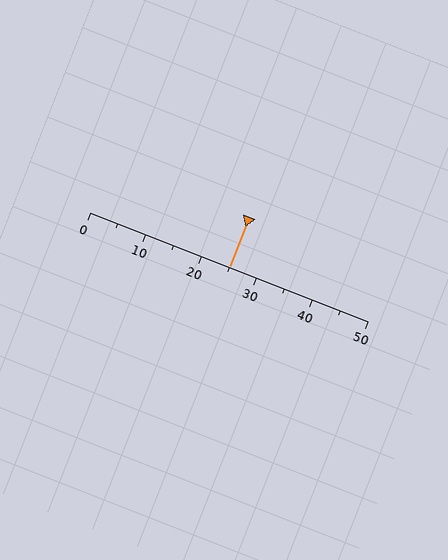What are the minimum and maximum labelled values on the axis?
The axis runs from 0 to 50.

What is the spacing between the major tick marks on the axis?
The major ticks are spaced 10 apart.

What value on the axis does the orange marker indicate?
The marker indicates approximately 25.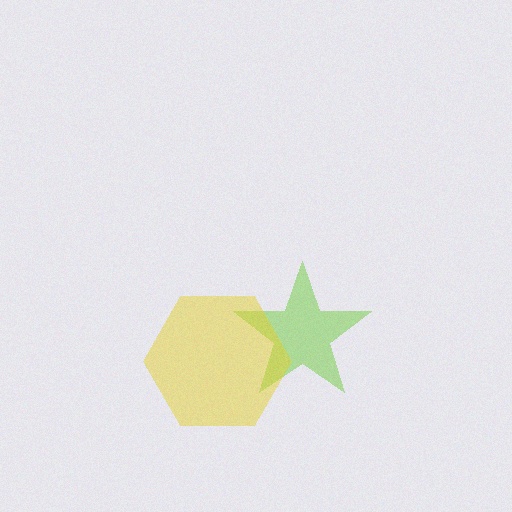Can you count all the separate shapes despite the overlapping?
Yes, there are 2 separate shapes.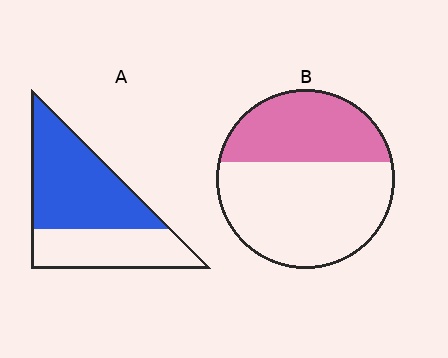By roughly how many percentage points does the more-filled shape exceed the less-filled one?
By roughly 25 percentage points (A over B).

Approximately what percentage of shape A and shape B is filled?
A is approximately 60% and B is approximately 40%.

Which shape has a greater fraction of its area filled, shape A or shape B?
Shape A.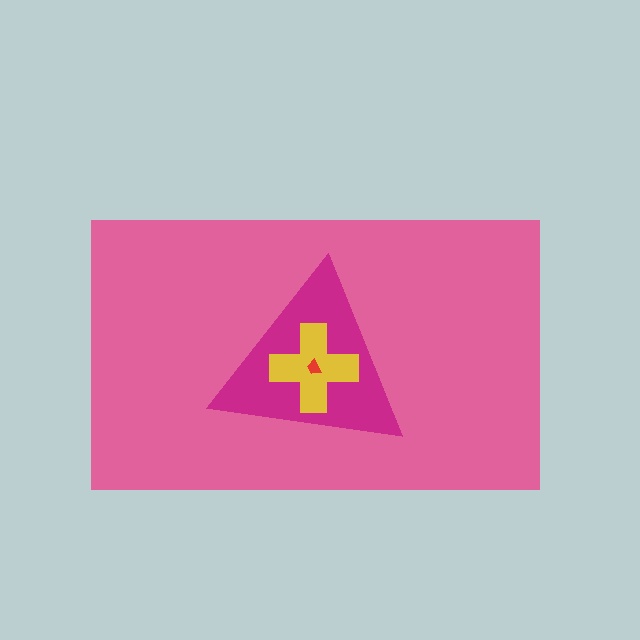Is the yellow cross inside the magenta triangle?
Yes.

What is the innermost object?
The red trapezoid.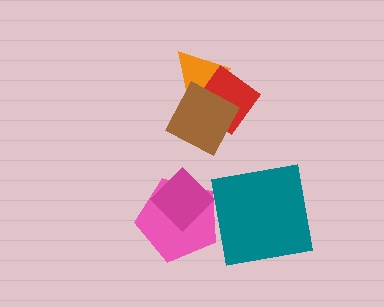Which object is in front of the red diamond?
The brown square is in front of the red diamond.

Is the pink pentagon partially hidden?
Yes, it is partially covered by another shape.